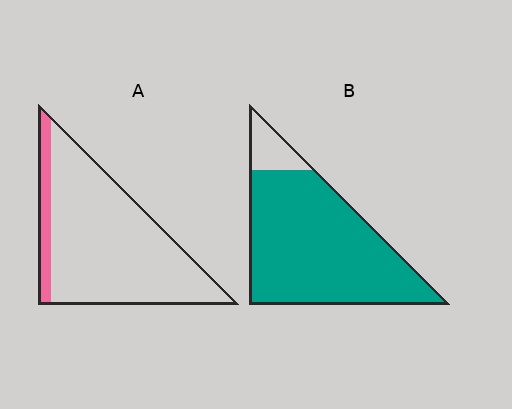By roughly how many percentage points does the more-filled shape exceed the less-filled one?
By roughly 75 percentage points (B over A).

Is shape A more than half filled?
No.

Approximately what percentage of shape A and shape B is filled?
A is approximately 10% and B is approximately 90%.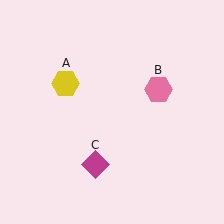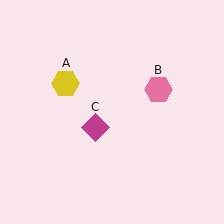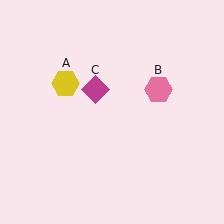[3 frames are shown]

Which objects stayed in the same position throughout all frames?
Yellow hexagon (object A) and pink hexagon (object B) remained stationary.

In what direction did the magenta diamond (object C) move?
The magenta diamond (object C) moved up.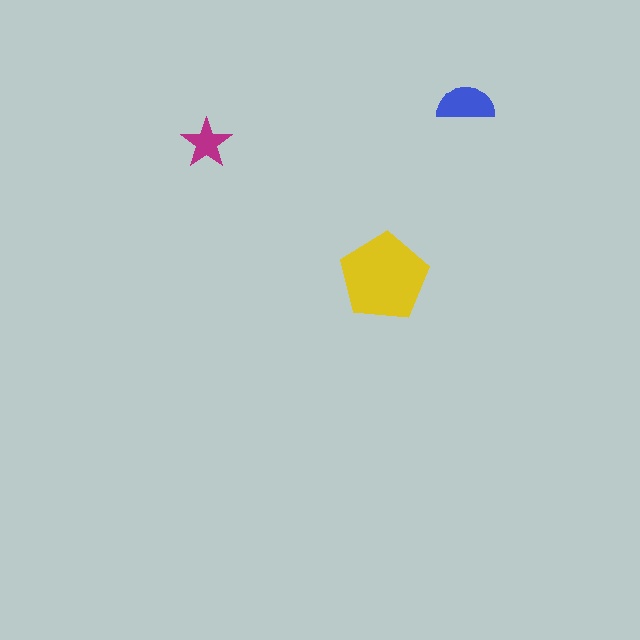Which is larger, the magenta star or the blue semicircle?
The blue semicircle.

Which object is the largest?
The yellow pentagon.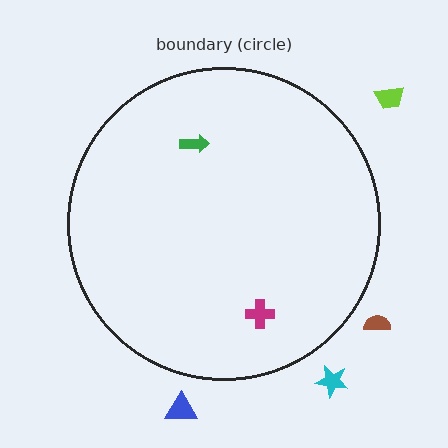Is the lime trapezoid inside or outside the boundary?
Outside.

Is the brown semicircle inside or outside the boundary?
Outside.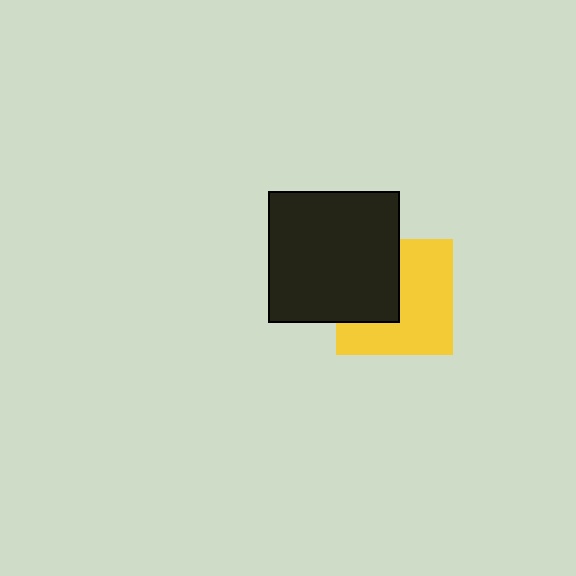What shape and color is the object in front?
The object in front is a black square.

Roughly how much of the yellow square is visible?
About half of it is visible (roughly 61%).